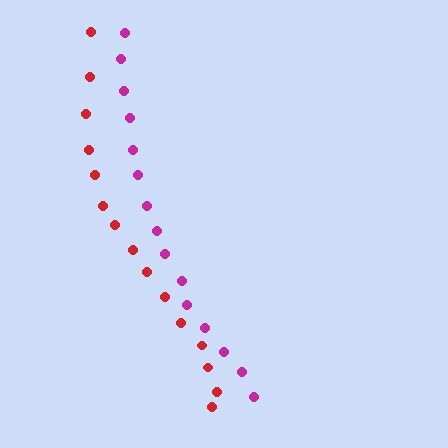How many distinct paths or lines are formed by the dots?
There are 2 distinct paths.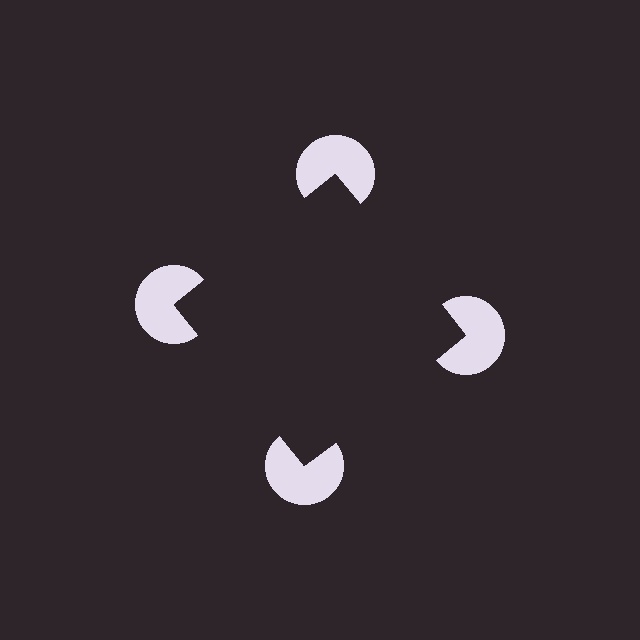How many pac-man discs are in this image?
There are 4 — one at each vertex of the illusory square.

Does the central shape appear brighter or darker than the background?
It typically appears slightly darker than the background, even though no actual brightness change is drawn.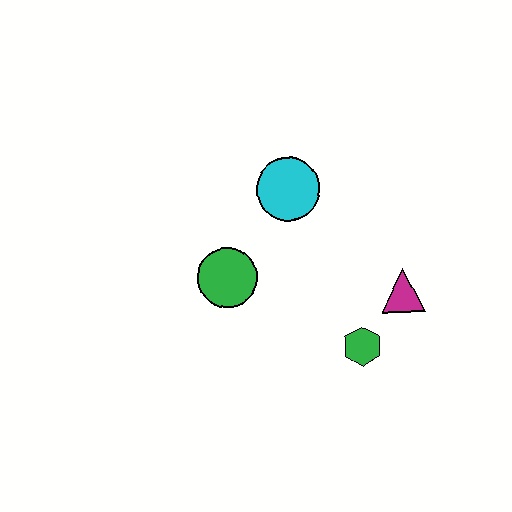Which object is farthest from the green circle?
The magenta triangle is farthest from the green circle.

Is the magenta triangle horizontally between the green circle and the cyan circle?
No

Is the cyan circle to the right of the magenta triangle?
No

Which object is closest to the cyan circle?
The green circle is closest to the cyan circle.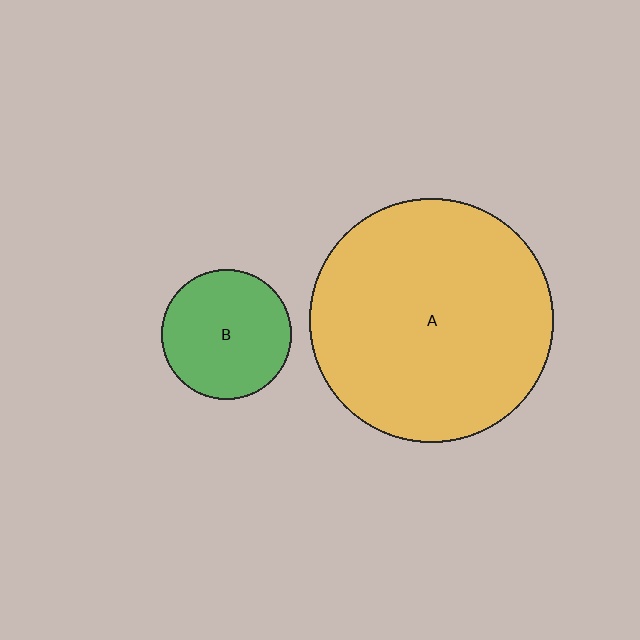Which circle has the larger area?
Circle A (yellow).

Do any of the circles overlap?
No, none of the circles overlap.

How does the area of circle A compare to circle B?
Approximately 3.5 times.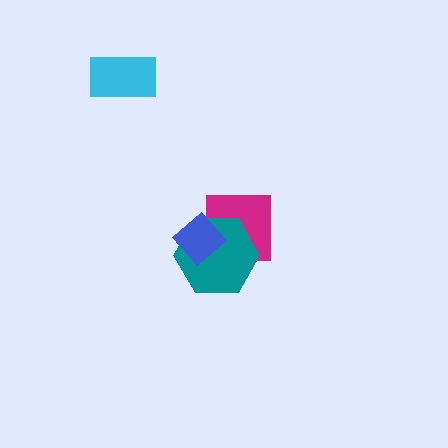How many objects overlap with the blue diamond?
2 objects overlap with the blue diamond.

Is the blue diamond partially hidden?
No, no other shape covers it.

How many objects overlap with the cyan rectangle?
0 objects overlap with the cyan rectangle.